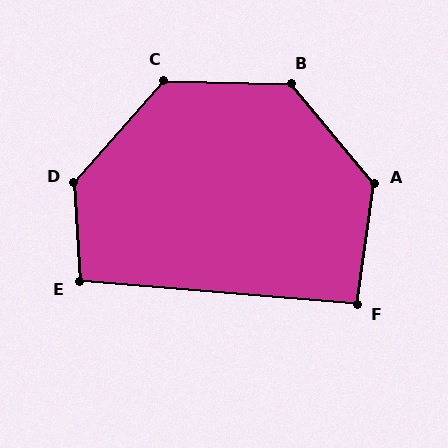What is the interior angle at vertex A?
Approximately 132 degrees (obtuse).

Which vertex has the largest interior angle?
D, at approximately 136 degrees.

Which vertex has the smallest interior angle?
F, at approximately 93 degrees.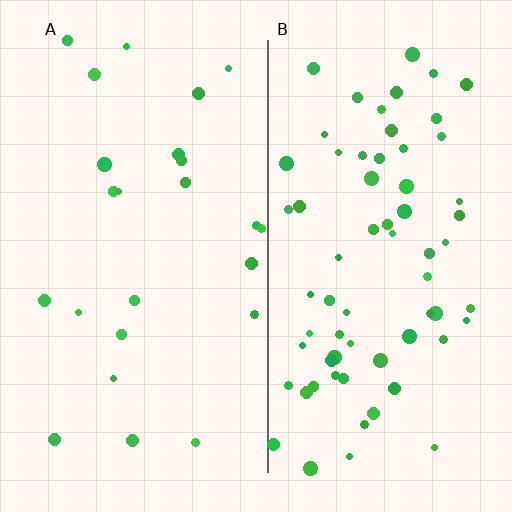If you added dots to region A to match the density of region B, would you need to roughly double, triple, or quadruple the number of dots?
Approximately triple.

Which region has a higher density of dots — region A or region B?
B (the right).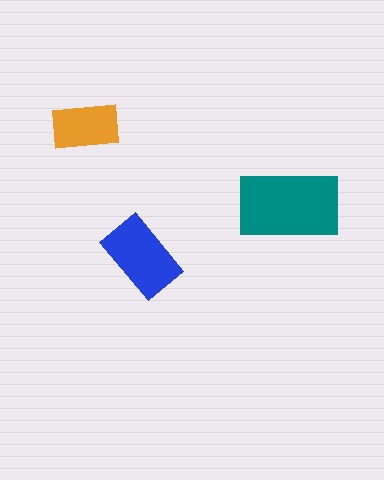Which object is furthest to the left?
The orange rectangle is leftmost.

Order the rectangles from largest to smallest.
the teal one, the blue one, the orange one.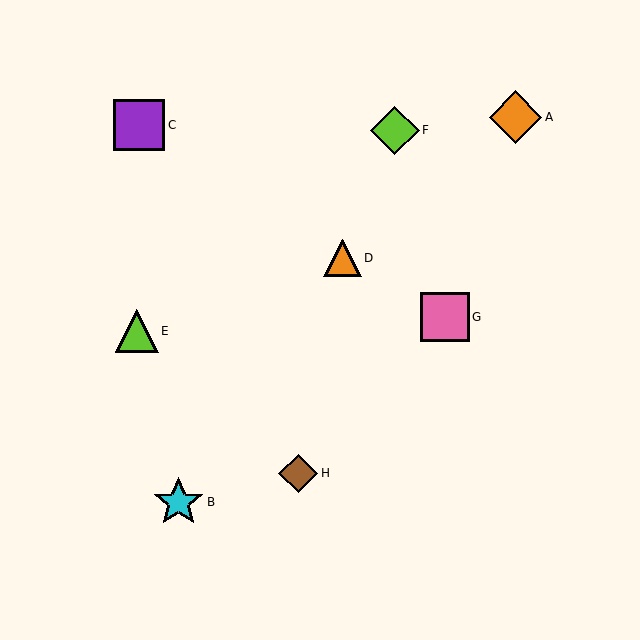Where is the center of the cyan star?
The center of the cyan star is at (179, 503).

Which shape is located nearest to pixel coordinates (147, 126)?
The purple square (labeled C) at (139, 125) is nearest to that location.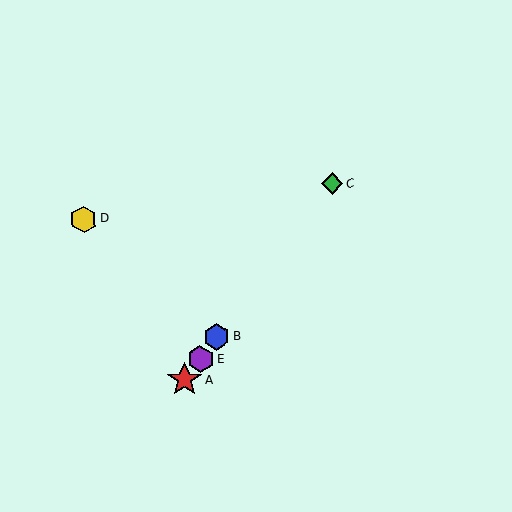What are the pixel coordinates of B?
Object B is at (217, 337).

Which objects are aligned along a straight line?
Objects A, B, C, E are aligned along a straight line.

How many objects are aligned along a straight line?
4 objects (A, B, C, E) are aligned along a straight line.